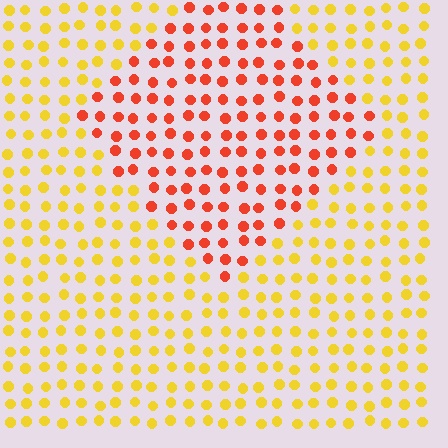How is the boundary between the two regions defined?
The boundary is defined purely by a slight shift in hue (about 45 degrees). Spacing, size, and orientation are identical on both sides.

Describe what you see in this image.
The image is filled with small yellow elements in a uniform arrangement. A diamond-shaped region is visible where the elements are tinted to a slightly different hue, forming a subtle color boundary.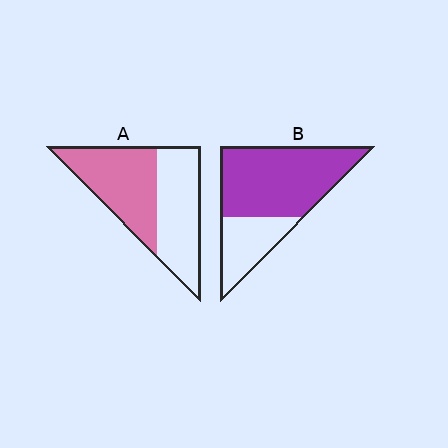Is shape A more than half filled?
Roughly half.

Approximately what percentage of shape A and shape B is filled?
A is approximately 50% and B is approximately 70%.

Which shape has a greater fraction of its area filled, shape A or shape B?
Shape B.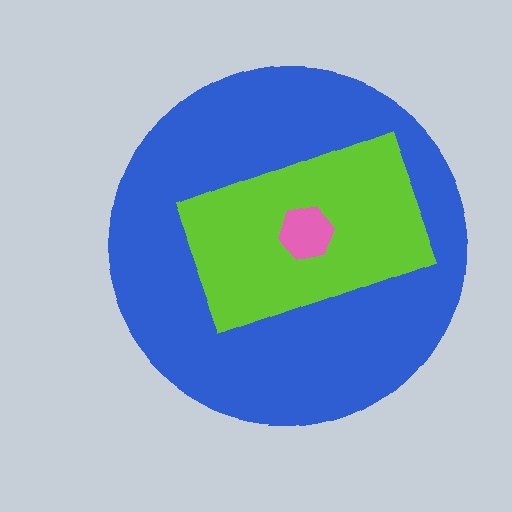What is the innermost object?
The pink hexagon.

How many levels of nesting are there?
3.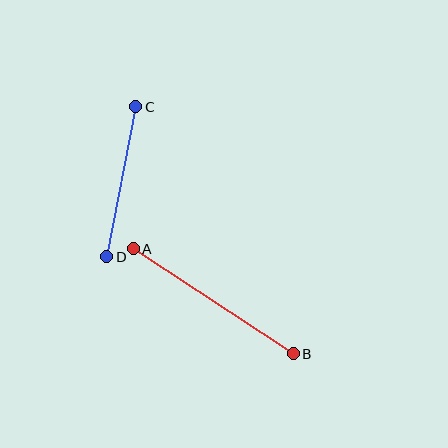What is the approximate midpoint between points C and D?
The midpoint is at approximately (121, 182) pixels.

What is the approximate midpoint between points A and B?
The midpoint is at approximately (213, 301) pixels.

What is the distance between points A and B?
The distance is approximately 191 pixels.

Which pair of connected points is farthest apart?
Points A and B are farthest apart.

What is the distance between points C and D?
The distance is approximately 153 pixels.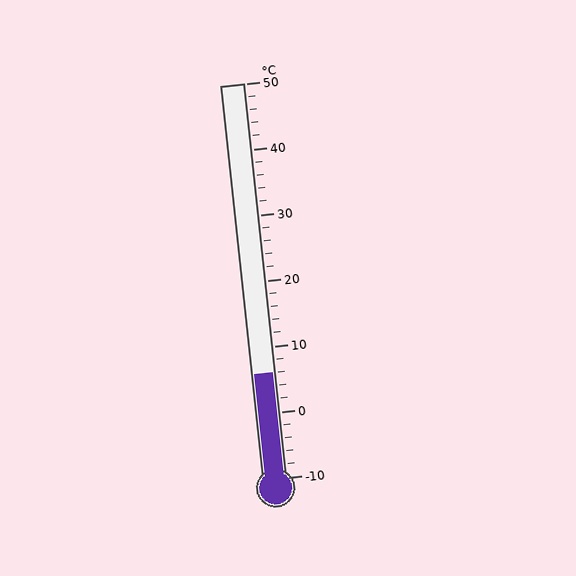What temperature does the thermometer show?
The thermometer shows approximately 6°C.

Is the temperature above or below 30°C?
The temperature is below 30°C.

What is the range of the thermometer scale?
The thermometer scale ranges from -10°C to 50°C.